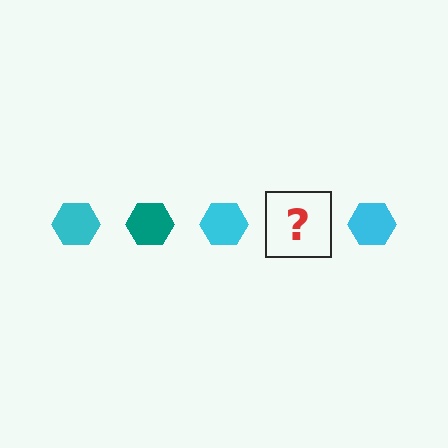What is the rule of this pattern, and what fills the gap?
The rule is that the pattern cycles through cyan, teal hexagons. The gap should be filled with a teal hexagon.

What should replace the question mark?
The question mark should be replaced with a teal hexagon.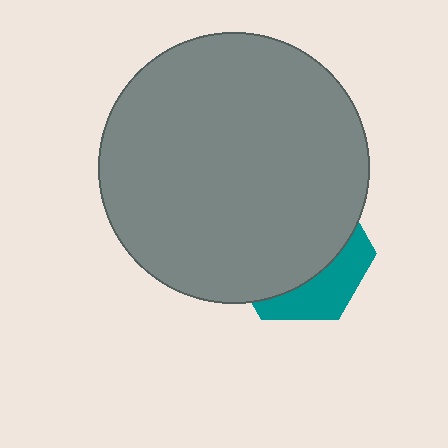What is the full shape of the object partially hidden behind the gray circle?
The partially hidden object is a teal hexagon.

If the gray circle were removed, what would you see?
You would see the complete teal hexagon.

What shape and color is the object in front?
The object in front is a gray circle.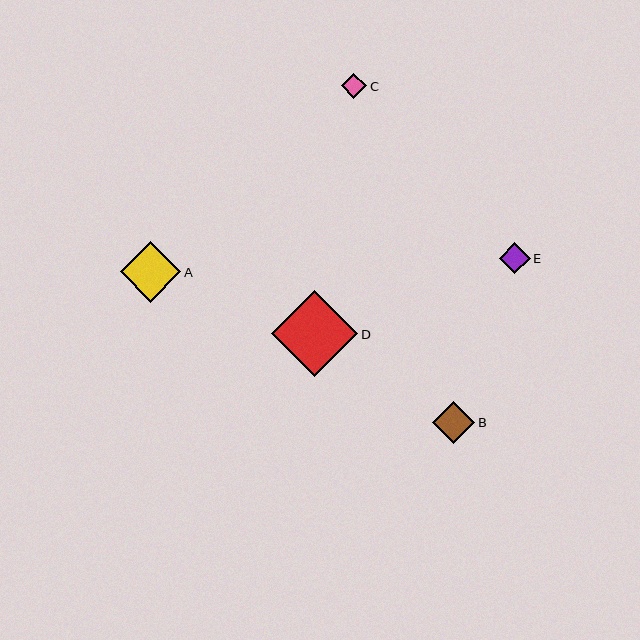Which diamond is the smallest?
Diamond C is the smallest with a size of approximately 25 pixels.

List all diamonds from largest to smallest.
From largest to smallest: D, A, B, E, C.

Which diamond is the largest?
Diamond D is the largest with a size of approximately 86 pixels.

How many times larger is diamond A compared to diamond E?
Diamond A is approximately 2.0 times the size of diamond E.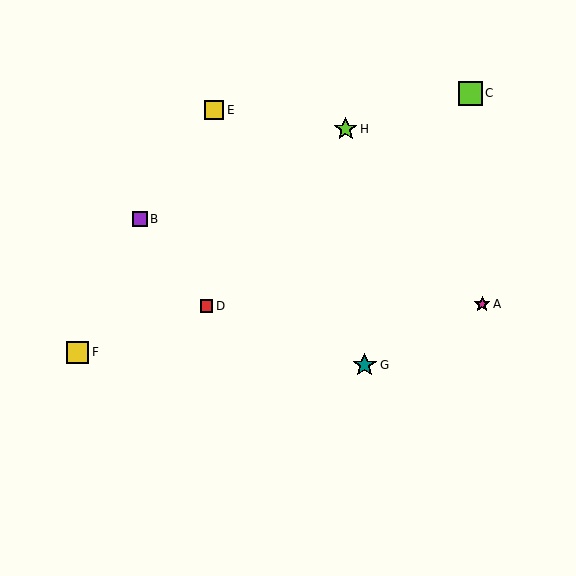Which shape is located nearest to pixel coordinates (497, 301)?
The magenta star (labeled A) at (482, 304) is nearest to that location.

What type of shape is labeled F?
Shape F is a yellow square.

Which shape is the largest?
The teal star (labeled G) is the largest.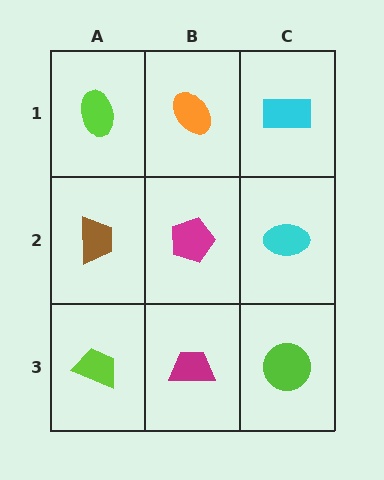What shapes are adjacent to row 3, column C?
A cyan ellipse (row 2, column C), a magenta trapezoid (row 3, column B).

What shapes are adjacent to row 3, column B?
A magenta pentagon (row 2, column B), a lime trapezoid (row 3, column A), a lime circle (row 3, column C).